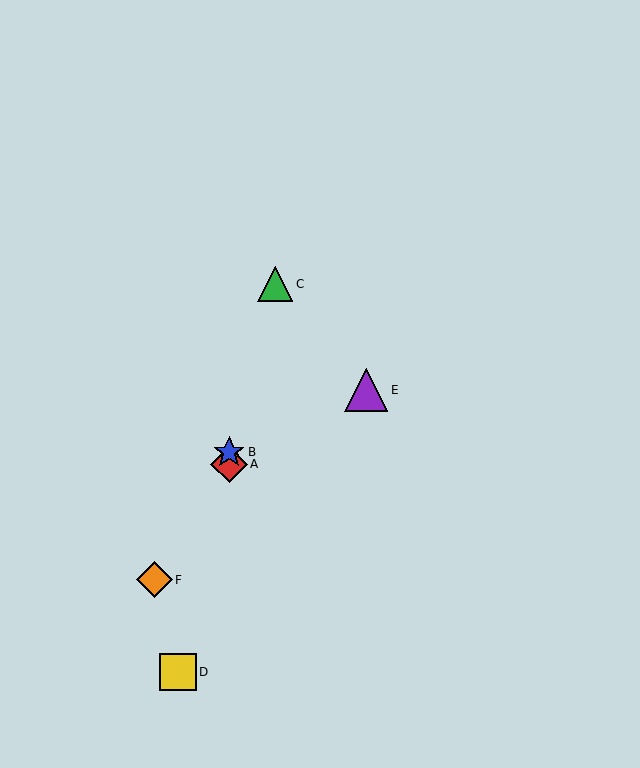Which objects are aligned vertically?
Objects A, B are aligned vertically.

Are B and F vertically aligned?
No, B is at x≈229 and F is at x≈154.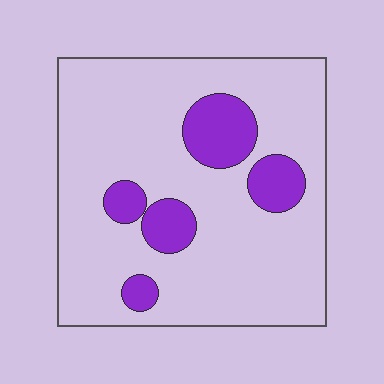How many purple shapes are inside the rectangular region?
5.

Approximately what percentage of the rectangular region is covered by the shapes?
Approximately 15%.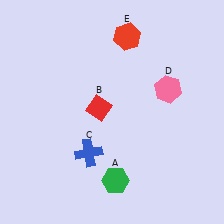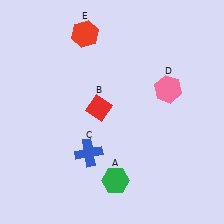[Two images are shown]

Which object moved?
The red hexagon (E) moved left.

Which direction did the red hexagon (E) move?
The red hexagon (E) moved left.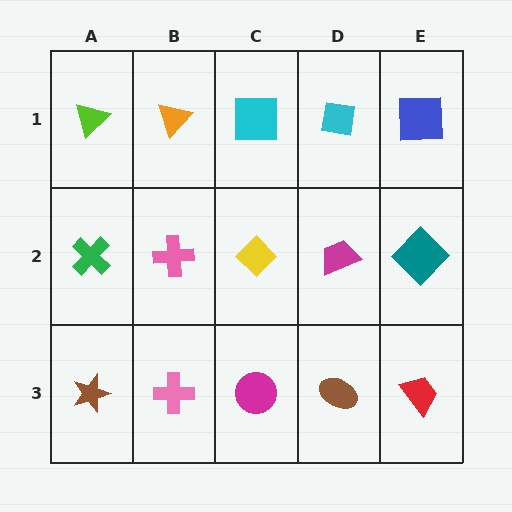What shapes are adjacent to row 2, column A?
A lime triangle (row 1, column A), a brown star (row 3, column A), a pink cross (row 2, column B).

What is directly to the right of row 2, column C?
A magenta trapezoid.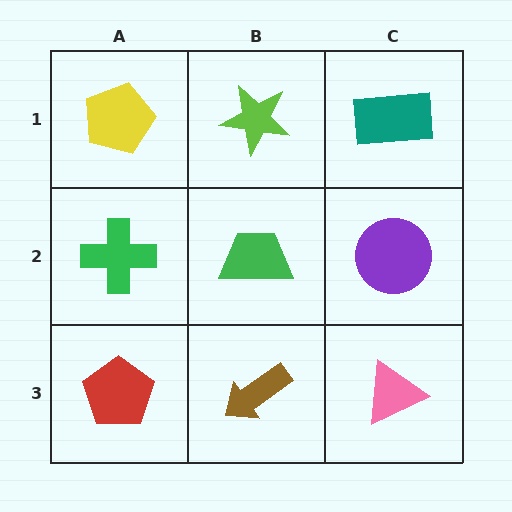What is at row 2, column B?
A green trapezoid.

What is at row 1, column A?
A yellow pentagon.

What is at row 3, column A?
A red pentagon.